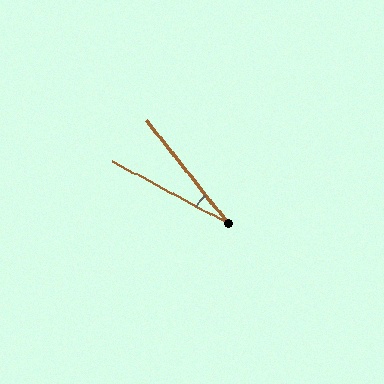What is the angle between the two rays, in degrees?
Approximately 23 degrees.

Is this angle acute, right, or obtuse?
It is acute.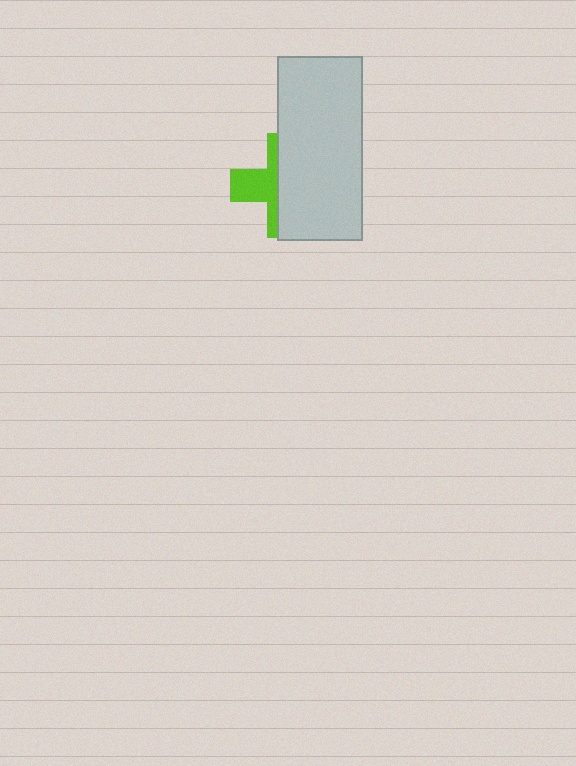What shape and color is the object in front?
The object in front is a light gray rectangle.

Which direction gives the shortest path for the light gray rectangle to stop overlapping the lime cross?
Moving right gives the shortest separation.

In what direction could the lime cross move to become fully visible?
The lime cross could move left. That would shift it out from behind the light gray rectangle entirely.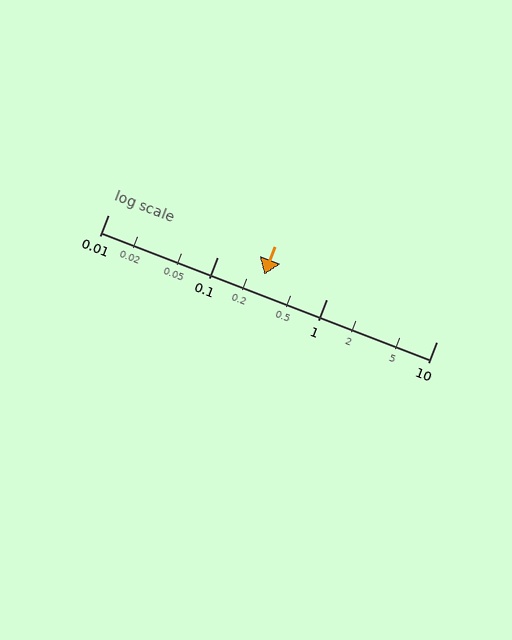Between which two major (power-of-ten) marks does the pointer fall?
The pointer is between 0.1 and 1.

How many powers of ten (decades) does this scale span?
The scale spans 3 decades, from 0.01 to 10.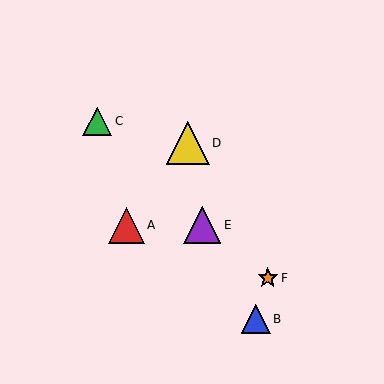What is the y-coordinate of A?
Object A is at y≈225.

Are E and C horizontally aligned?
No, E is at y≈225 and C is at y≈122.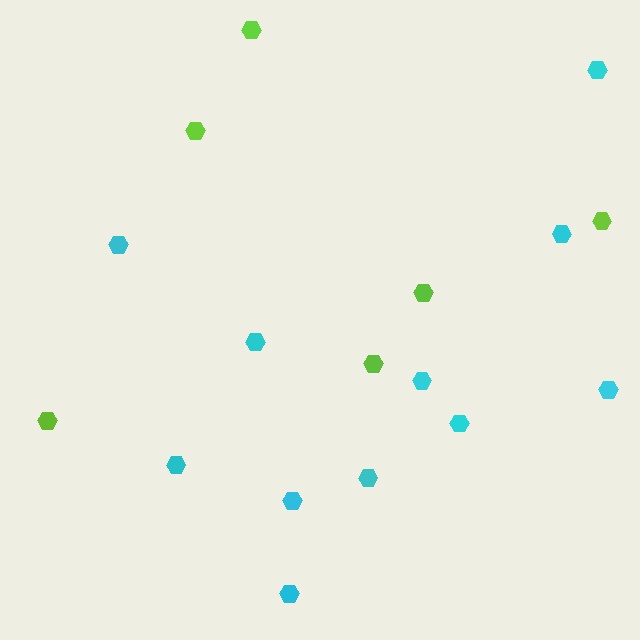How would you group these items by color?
There are 2 groups: one group of lime hexagons (6) and one group of cyan hexagons (11).